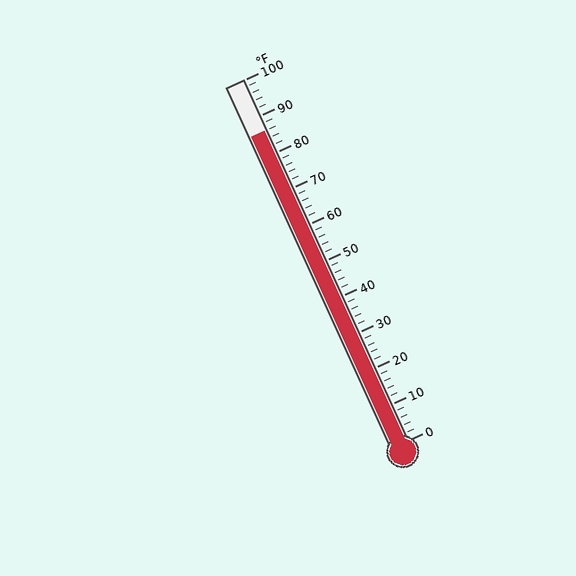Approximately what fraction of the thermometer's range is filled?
The thermometer is filled to approximately 85% of its range.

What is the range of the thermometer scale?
The thermometer scale ranges from 0°F to 100°F.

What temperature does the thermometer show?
The thermometer shows approximately 86°F.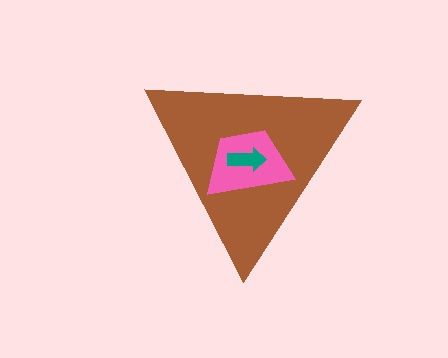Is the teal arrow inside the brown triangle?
Yes.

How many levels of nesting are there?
3.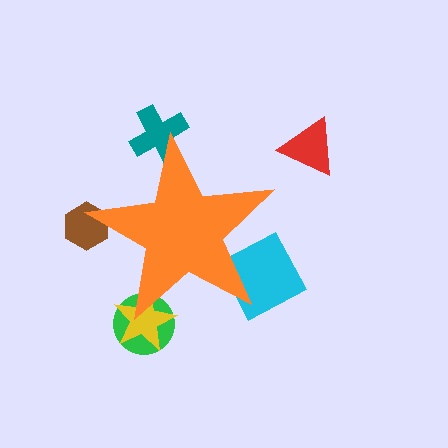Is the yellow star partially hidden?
Yes, the yellow star is partially hidden behind the orange star.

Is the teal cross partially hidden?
Yes, the teal cross is partially hidden behind the orange star.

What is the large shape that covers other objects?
An orange star.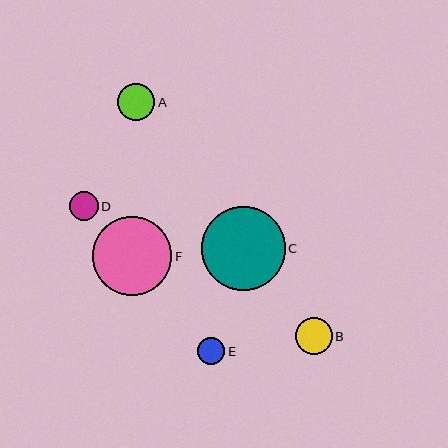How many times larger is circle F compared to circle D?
Circle F is approximately 2.7 times the size of circle D.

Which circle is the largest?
Circle C is the largest with a size of approximately 84 pixels.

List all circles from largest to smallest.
From largest to smallest: C, F, A, B, D, E.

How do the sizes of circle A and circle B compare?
Circle A and circle B are approximately the same size.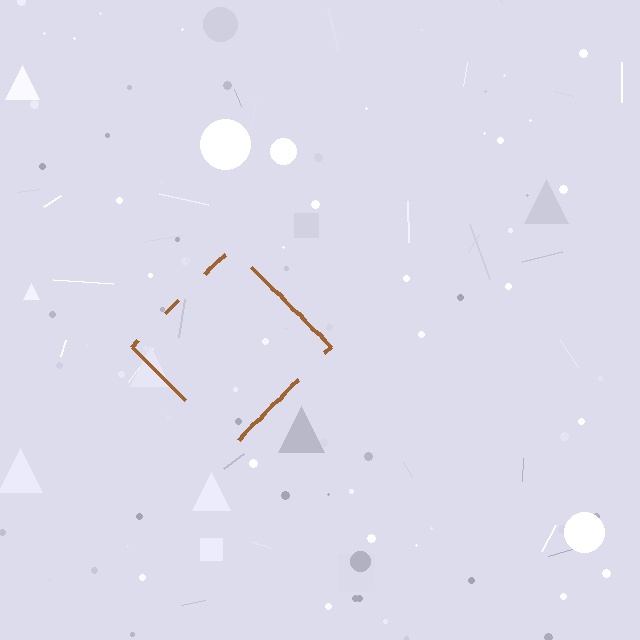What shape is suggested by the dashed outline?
The dashed outline suggests a diamond.